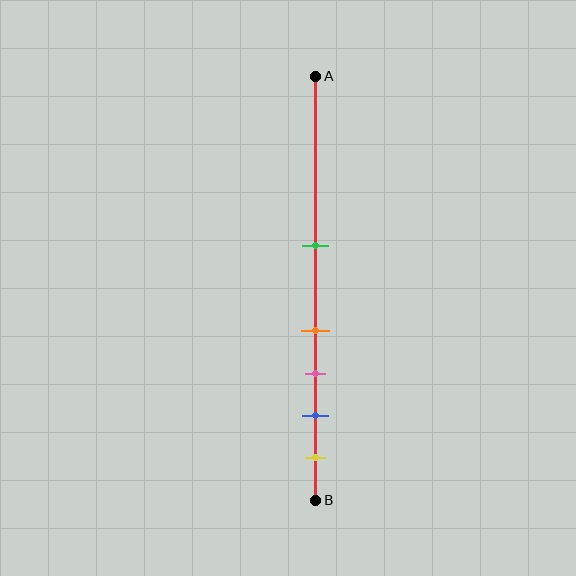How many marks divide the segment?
There are 5 marks dividing the segment.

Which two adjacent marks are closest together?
The orange and pink marks are the closest adjacent pair.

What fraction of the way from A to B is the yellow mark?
The yellow mark is approximately 90% (0.9) of the way from A to B.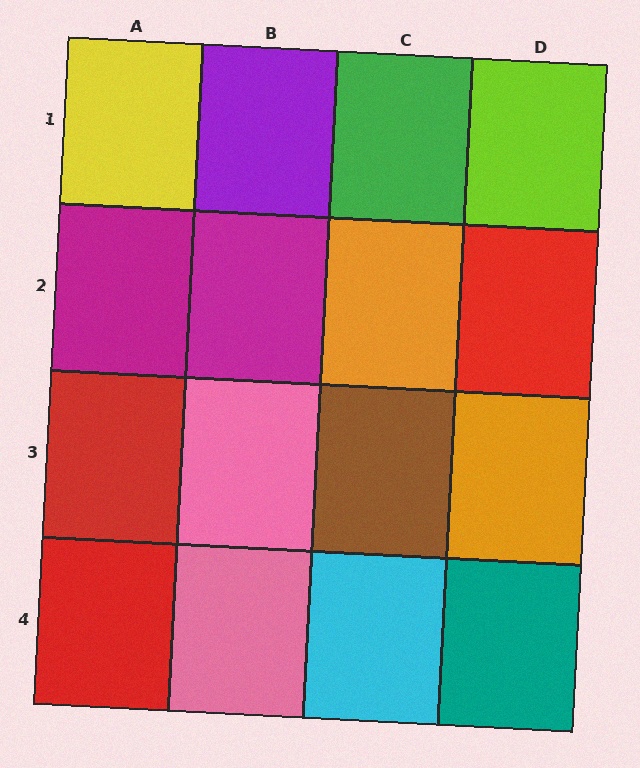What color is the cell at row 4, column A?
Red.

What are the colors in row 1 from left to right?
Yellow, purple, green, lime.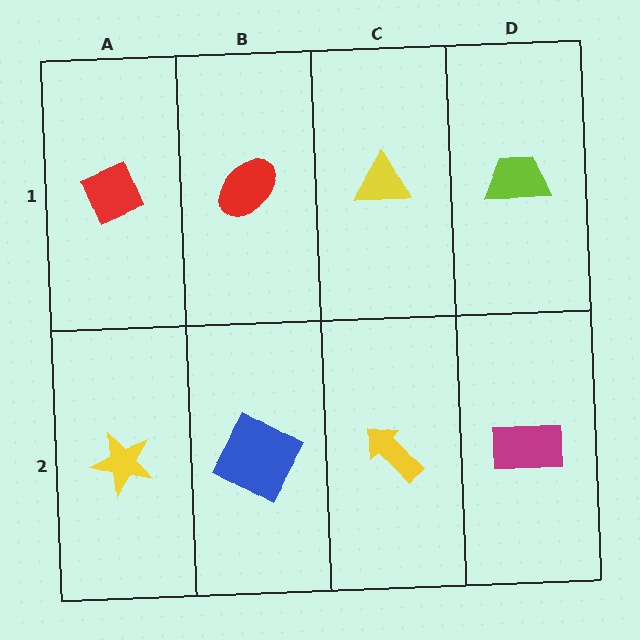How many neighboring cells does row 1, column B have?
3.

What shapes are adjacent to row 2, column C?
A yellow triangle (row 1, column C), a blue square (row 2, column B), a magenta rectangle (row 2, column D).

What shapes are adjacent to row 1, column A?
A yellow star (row 2, column A), a red ellipse (row 1, column B).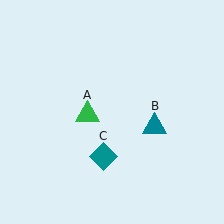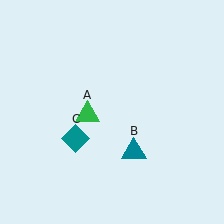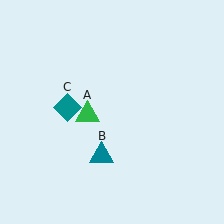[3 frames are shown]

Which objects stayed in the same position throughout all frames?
Green triangle (object A) remained stationary.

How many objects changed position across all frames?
2 objects changed position: teal triangle (object B), teal diamond (object C).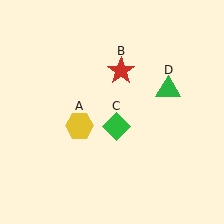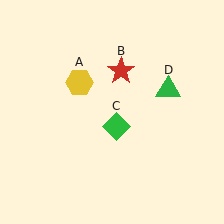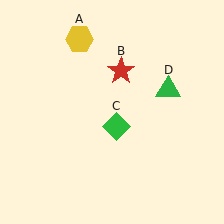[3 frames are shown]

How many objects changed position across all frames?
1 object changed position: yellow hexagon (object A).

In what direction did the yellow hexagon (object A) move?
The yellow hexagon (object A) moved up.